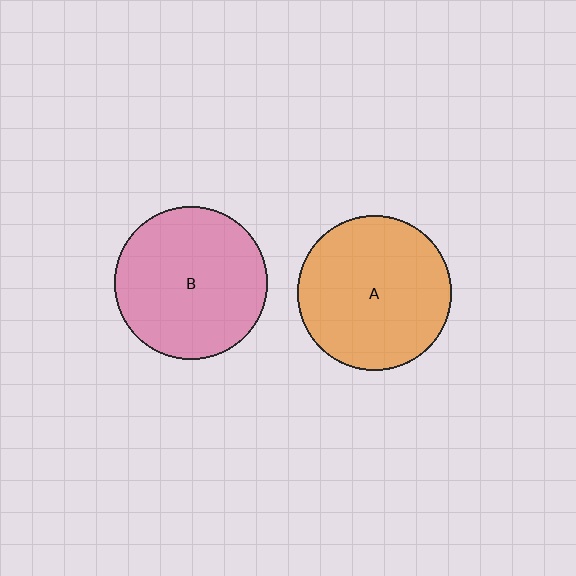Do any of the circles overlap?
No, none of the circles overlap.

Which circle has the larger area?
Circle A (orange).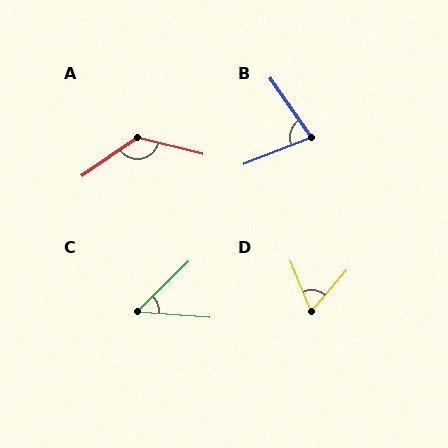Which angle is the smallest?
C, at approximately 49 degrees.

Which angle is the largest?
A, at approximately 131 degrees.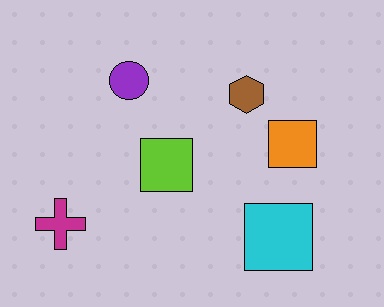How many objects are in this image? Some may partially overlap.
There are 6 objects.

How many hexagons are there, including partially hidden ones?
There is 1 hexagon.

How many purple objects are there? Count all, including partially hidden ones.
There is 1 purple object.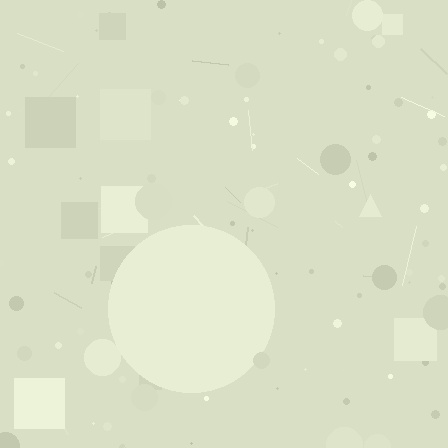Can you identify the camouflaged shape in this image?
The camouflaged shape is a circle.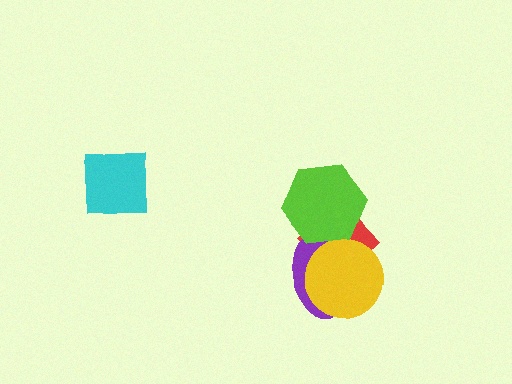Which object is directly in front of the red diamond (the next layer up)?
The purple ellipse is directly in front of the red diamond.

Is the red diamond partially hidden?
Yes, it is partially covered by another shape.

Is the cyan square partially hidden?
No, no other shape covers it.